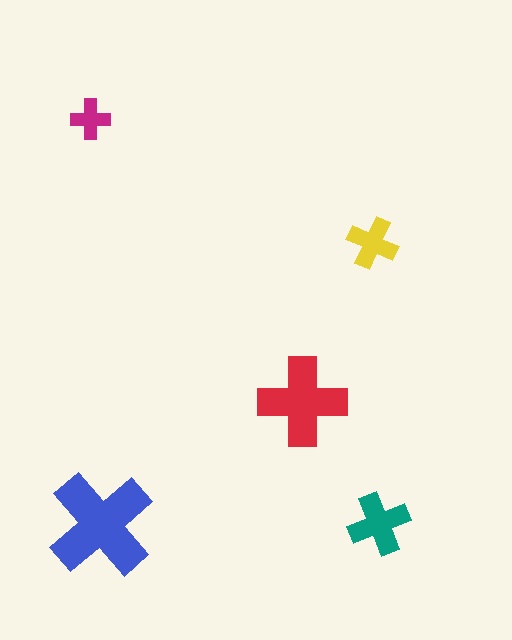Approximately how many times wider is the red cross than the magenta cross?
About 2 times wider.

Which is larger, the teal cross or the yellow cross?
The teal one.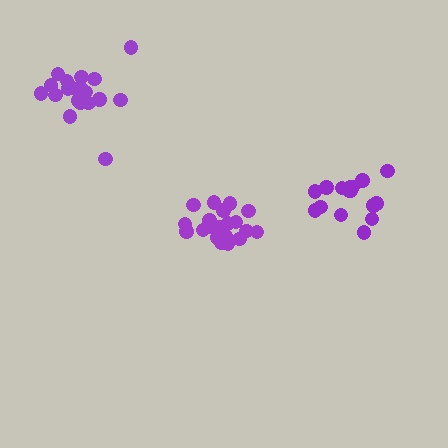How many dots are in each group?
Group 1: 21 dots, Group 2: 20 dots, Group 3: 16 dots (57 total).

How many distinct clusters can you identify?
There are 3 distinct clusters.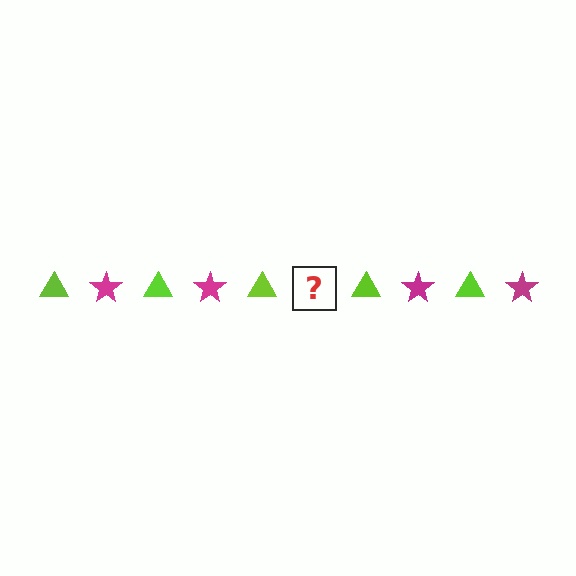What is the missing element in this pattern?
The missing element is a magenta star.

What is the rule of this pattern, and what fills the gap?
The rule is that the pattern alternates between lime triangle and magenta star. The gap should be filled with a magenta star.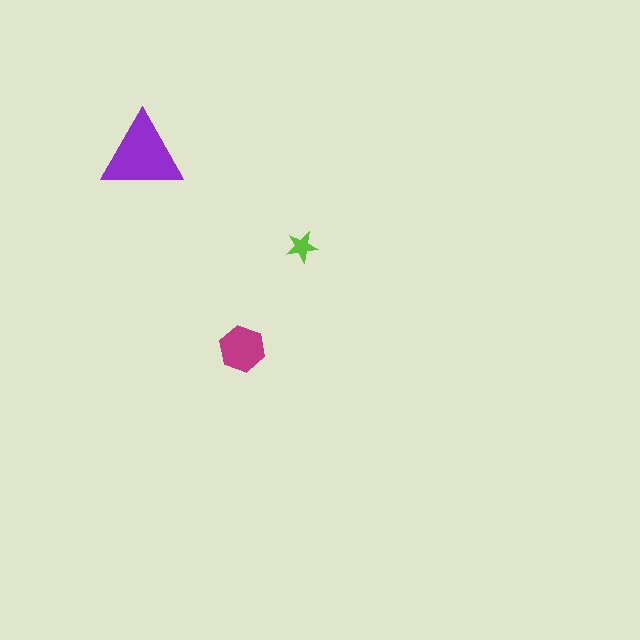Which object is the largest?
The purple triangle.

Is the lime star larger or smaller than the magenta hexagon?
Smaller.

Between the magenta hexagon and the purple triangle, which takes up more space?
The purple triangle.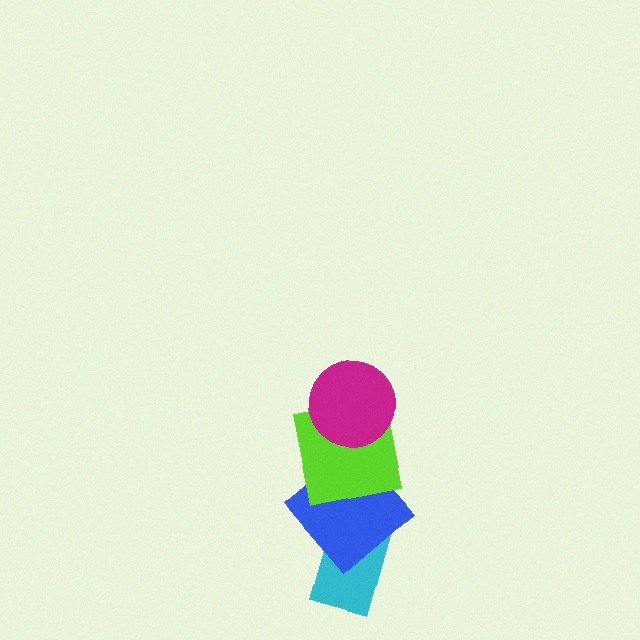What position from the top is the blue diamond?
The blue diamond is 3rd from the top.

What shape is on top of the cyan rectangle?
The blue diamond is on top of the cyan rectangle.